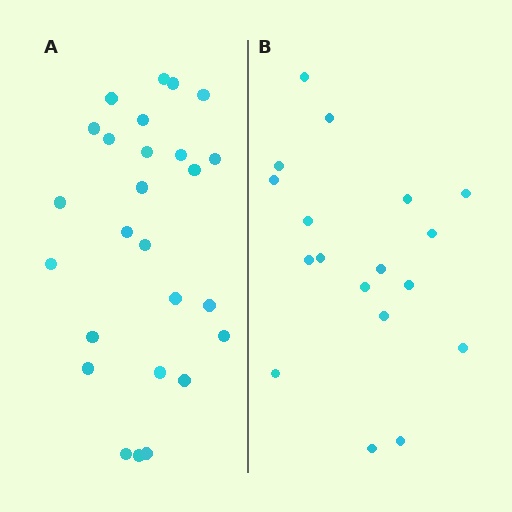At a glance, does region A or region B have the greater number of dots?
Region A (the left region) has more dots.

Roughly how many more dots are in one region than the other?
Region A has roughly 8 or so more dots than region B.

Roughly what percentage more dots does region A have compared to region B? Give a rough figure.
About 45% more.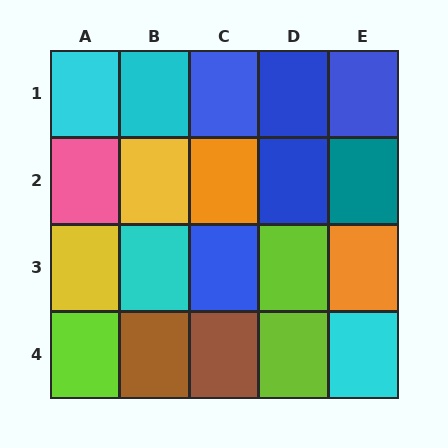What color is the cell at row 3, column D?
Lime.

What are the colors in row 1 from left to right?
Cyan, cyan, blue, blue, blue.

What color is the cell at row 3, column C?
Blue.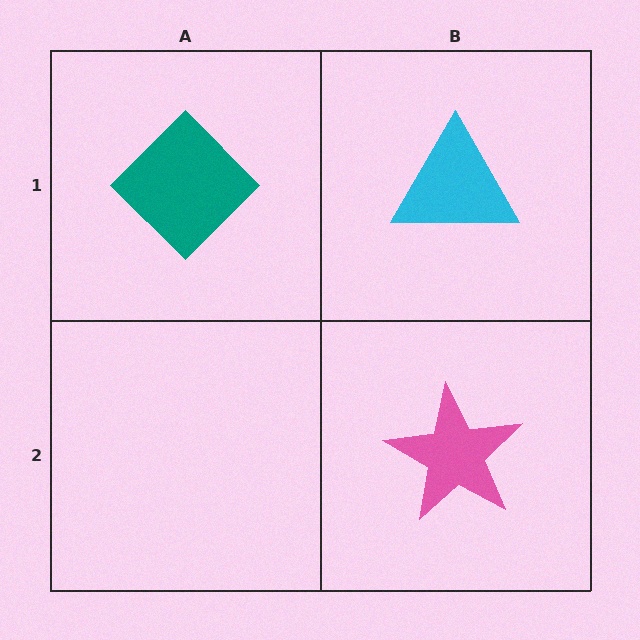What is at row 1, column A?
A teal diamond.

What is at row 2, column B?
A pink star.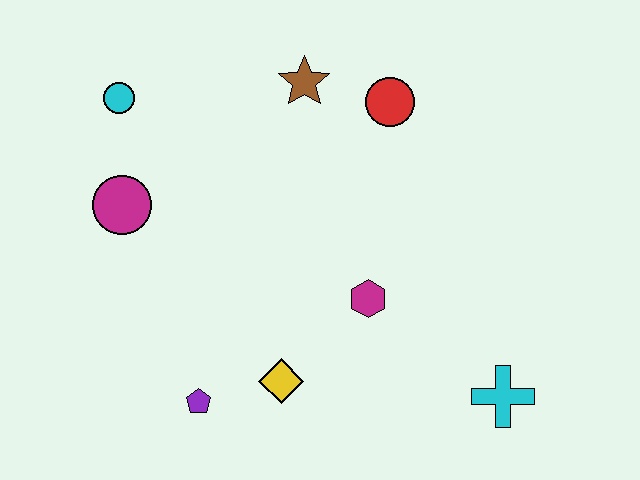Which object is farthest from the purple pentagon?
The red circle is farthest from the purple pentagon.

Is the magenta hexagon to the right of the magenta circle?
Yes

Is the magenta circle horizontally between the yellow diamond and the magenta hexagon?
No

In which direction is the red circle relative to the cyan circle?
The red circle is to the right of the cyan circle.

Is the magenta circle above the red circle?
No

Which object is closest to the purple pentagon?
The yellow diamond is closest to the purple pentagon.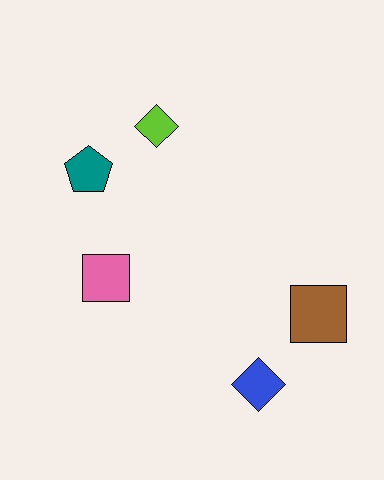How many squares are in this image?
There are 2 squares.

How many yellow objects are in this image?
There are no yellow objects.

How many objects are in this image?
There are 5 objects.